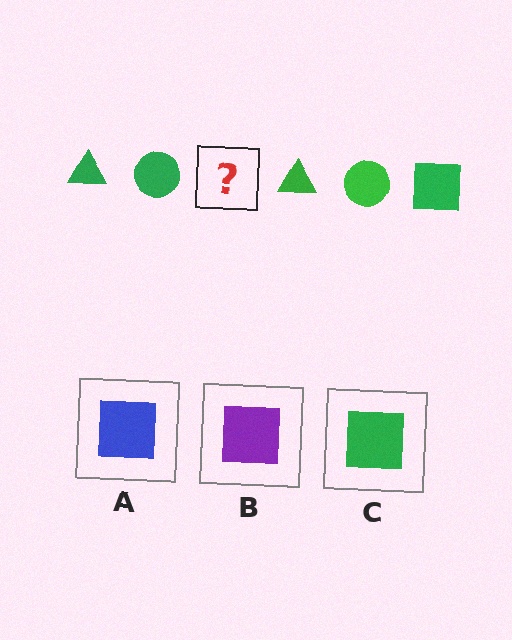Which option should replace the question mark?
Option C.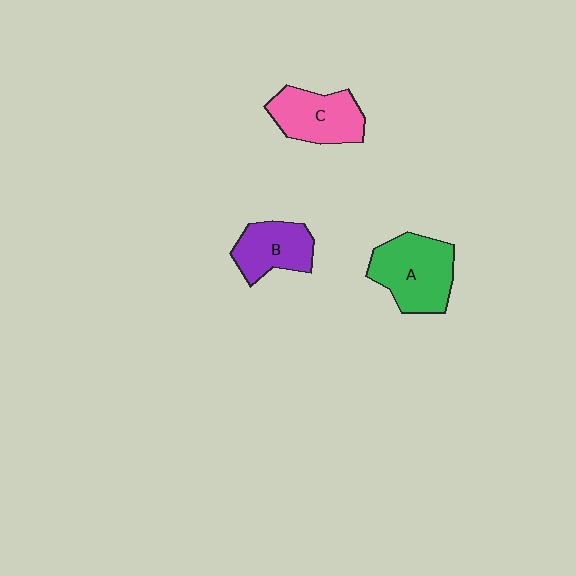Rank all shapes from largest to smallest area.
From largest to smallest: A (green), C (pink), B (purple).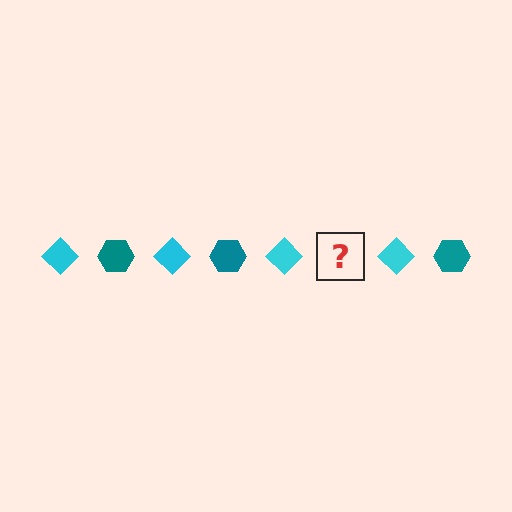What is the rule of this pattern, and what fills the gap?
The rule is that the pattern alternates between cyan diamond and teal hexagon. The gap should be filled with a teal hexagon.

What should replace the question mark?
The question mark should be replaced with a teal hexagon.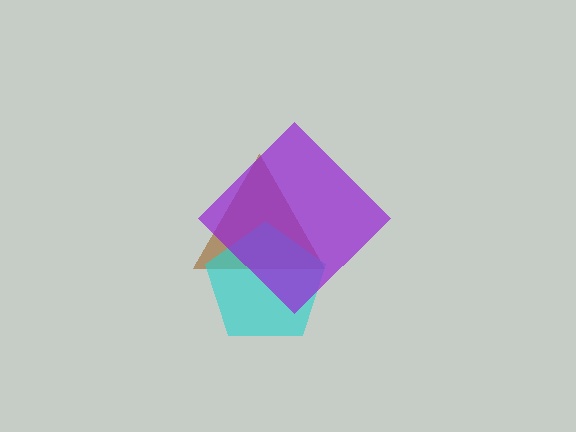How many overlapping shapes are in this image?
There are 3 overlapping shapes in the image.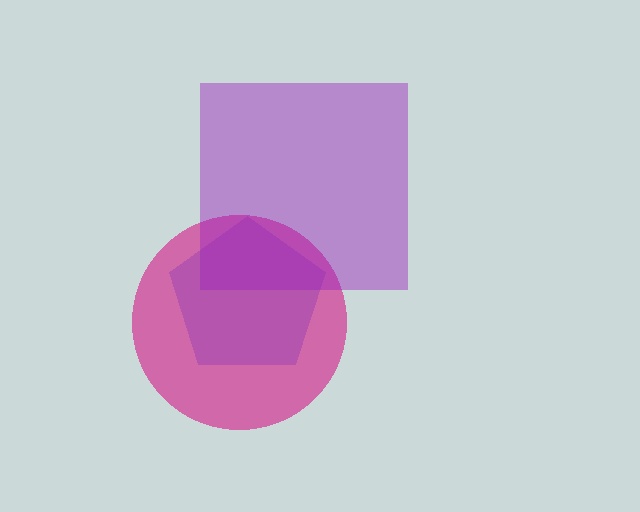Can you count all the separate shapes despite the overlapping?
Yes, there are 3 separate shapes.